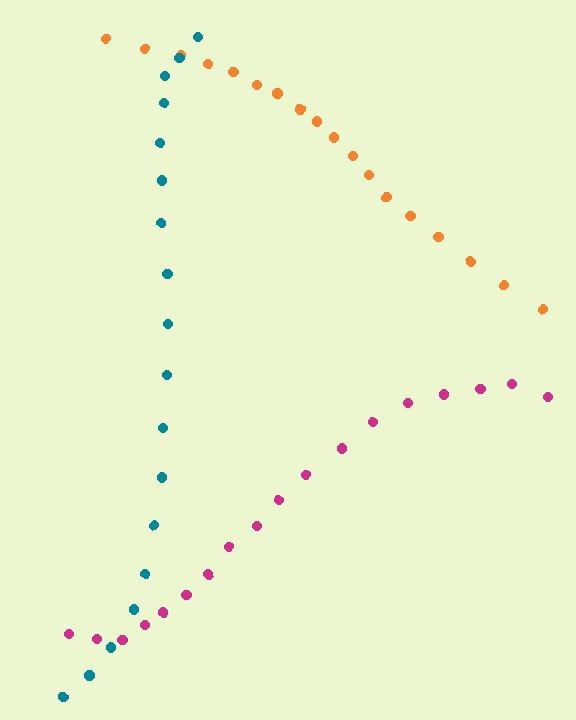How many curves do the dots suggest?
There are 3 distinct paths.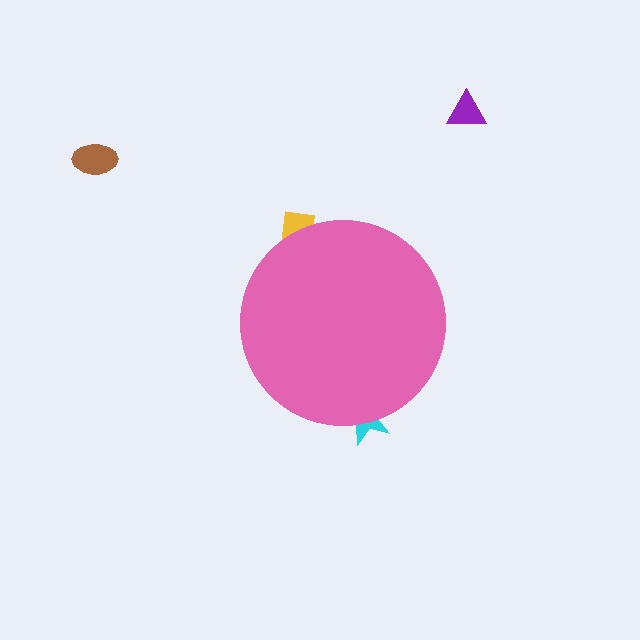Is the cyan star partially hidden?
Yes, the cyan star is partially hidden behind the pink circle.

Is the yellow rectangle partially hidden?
Yes, the yellow rectangle is partially hidden behind the pink circle.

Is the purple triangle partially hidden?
No, the purple triangle is fully visible.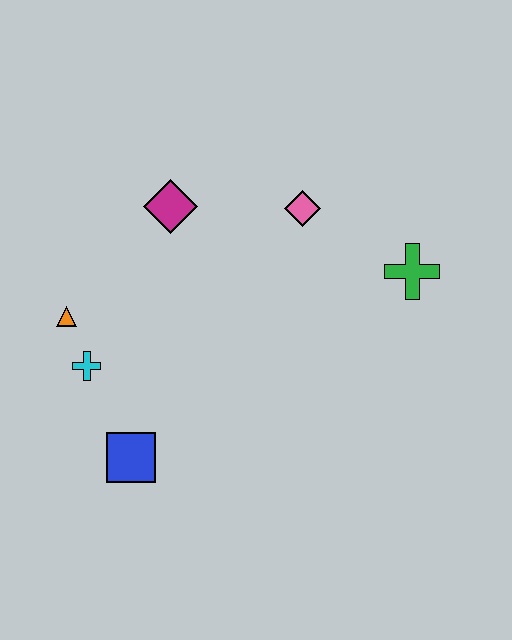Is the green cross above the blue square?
Yes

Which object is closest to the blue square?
The cyan cross is closest to the blue square.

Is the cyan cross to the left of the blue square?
Yes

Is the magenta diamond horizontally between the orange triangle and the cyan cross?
No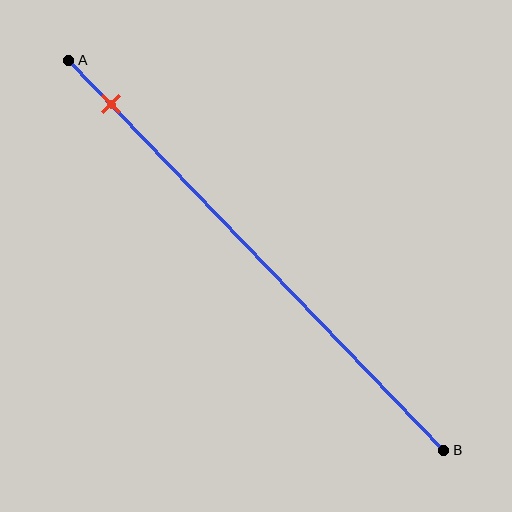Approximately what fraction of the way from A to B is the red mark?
The red mark is approximately 10% of the way from A to B.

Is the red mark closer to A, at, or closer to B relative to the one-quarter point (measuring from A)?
The red mark is closer to point A than the one-quarter point of segment AB.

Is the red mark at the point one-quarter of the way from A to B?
No, the mark is at about 10% from A, not at the 25% one-quarter point.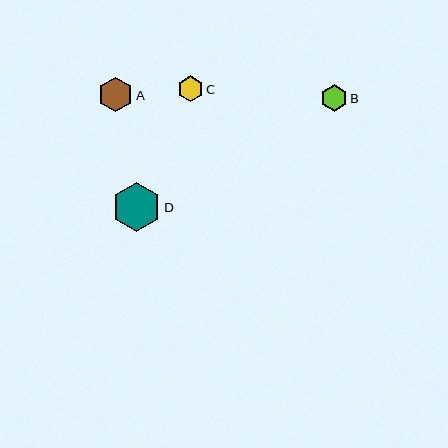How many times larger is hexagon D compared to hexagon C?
Hexagon D is approximately 1.9 times the size of hexagon C.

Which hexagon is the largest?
Hexagon D is the largest with a size of approximately 49 pixels.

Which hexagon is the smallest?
Hexagon C is the smallest with a size of approximately 26 pixels.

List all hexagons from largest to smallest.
From largest to smallest: D, A, B, C.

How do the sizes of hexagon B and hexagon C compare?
Hexagon B and hexagon C are approximately the same size.